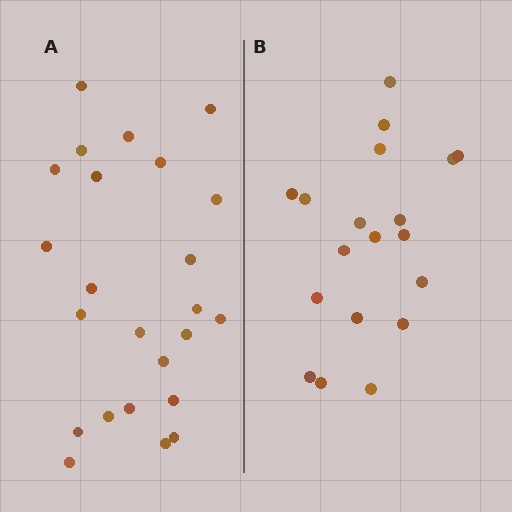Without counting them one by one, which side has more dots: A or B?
Region A (the left region) has more dots.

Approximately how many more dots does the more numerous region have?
Region A has about 5 more dots than region B.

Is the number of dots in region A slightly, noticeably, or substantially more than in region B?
Region A has noticeably more, but not dramatically so. The ratio is roughly 1.3 to 1.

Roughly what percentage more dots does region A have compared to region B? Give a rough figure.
About 25% more.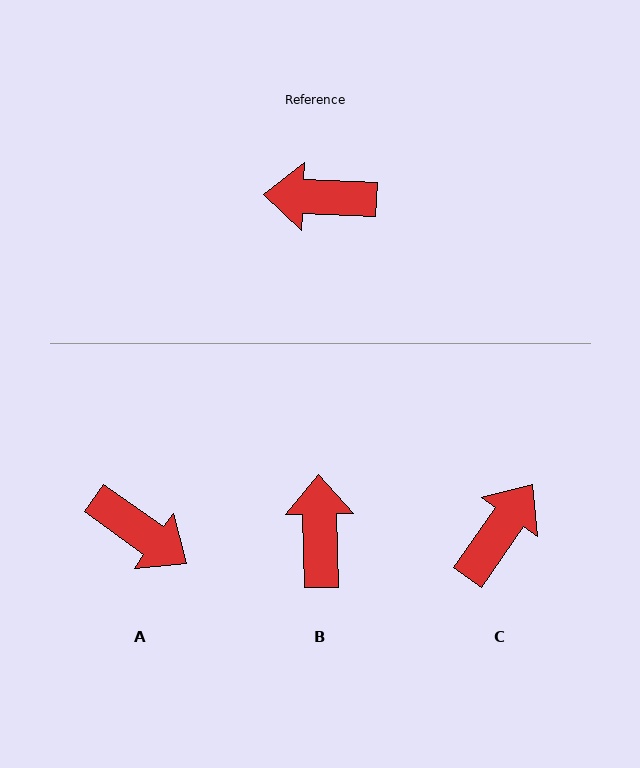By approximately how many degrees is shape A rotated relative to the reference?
Approximately 147 degrees counter-clockwise.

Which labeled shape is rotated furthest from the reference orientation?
A, about 147 degrees away.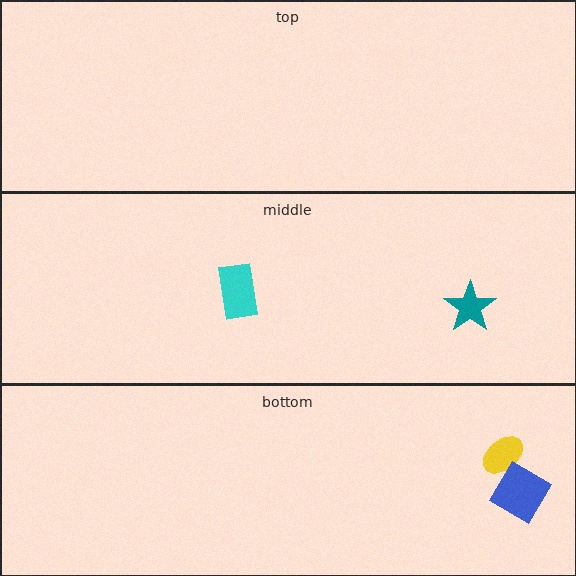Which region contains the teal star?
The middle region.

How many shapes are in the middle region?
2.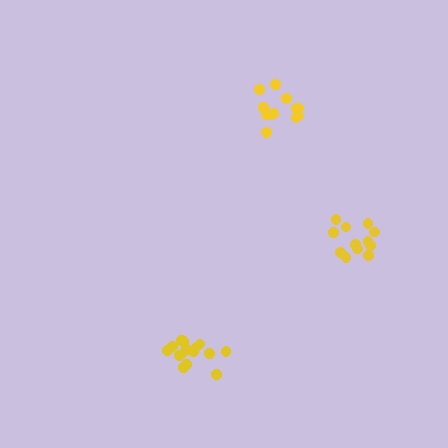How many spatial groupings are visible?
There are 3 spatial groupings.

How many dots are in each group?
Group 1: 15 dots, Group 2: 12 dots, Group 3: 12 dots (39 total).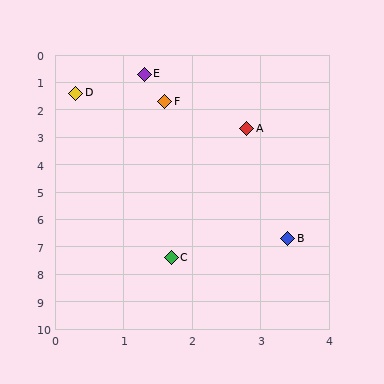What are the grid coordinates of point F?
Point F is at approximately (1.6, 1.7).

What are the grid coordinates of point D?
Point D is at approximately (0.3, 1.4).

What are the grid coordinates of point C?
Point C is at approximately (1.7, 7.4).